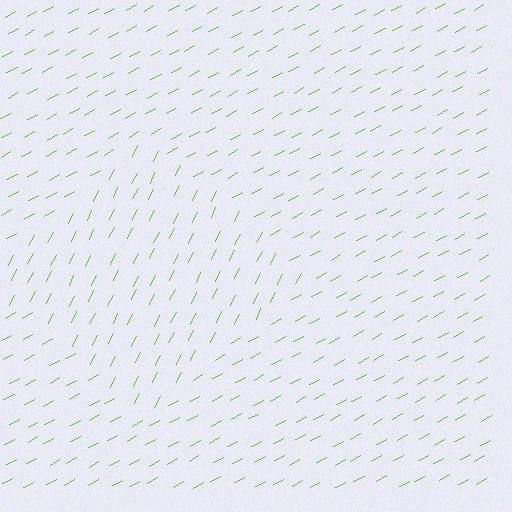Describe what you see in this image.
The image is filled with small lime line segments. A diamond region in the image has lines oriented differently from the surrounding lines, creating a visible texture boundary.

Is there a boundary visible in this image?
Yes, there is a texture boundary formed by a change in line orientation.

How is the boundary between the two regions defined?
The boundary is defined purely by a change in line orientation (approximately 35 degrees difference). All lines are the same color and thickness.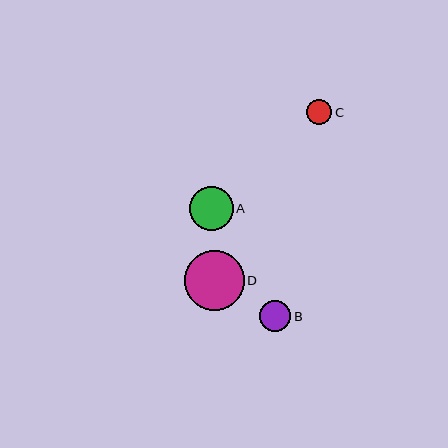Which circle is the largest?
Circle D is the largest with a size of approximately 60 pixels.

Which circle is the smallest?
Circle C is the smallest with a size of approximately 25 pixels.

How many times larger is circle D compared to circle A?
Circle D is approximately 1.4 times the size of circle A.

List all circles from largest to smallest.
From largest to smallest: D, A, B, C.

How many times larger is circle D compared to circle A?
Circle D is approximately 1.4 times the size of circle A.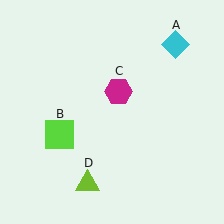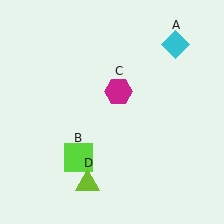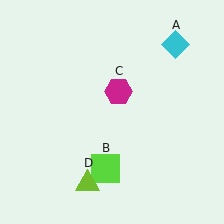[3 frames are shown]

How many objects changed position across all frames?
1 object changed position: lime square (object B).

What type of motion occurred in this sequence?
The lime square (object B) rotated counterclockwise around the center of the scene.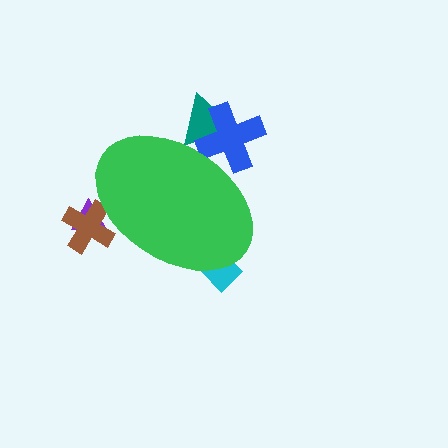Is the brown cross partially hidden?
Yes, the brown cross is partially hidden behind the green ellipse.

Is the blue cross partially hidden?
Yes, the blue cross is partially hidden behind the green ellipse.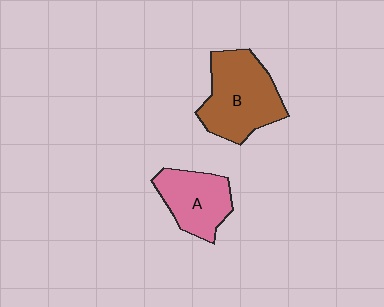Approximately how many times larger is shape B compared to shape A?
Approximately 1.4 times.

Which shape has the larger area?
Shape B (brown).